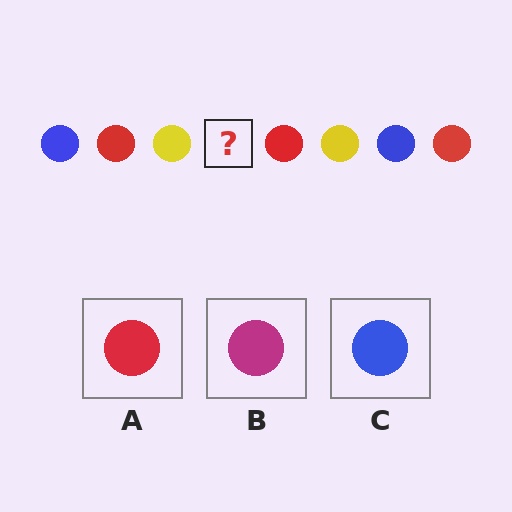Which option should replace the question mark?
Option C.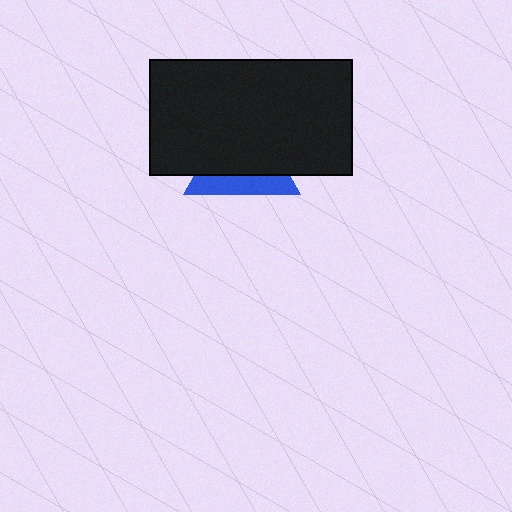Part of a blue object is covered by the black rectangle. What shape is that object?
It is a triangle.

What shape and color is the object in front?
The object in front is a black rectangle.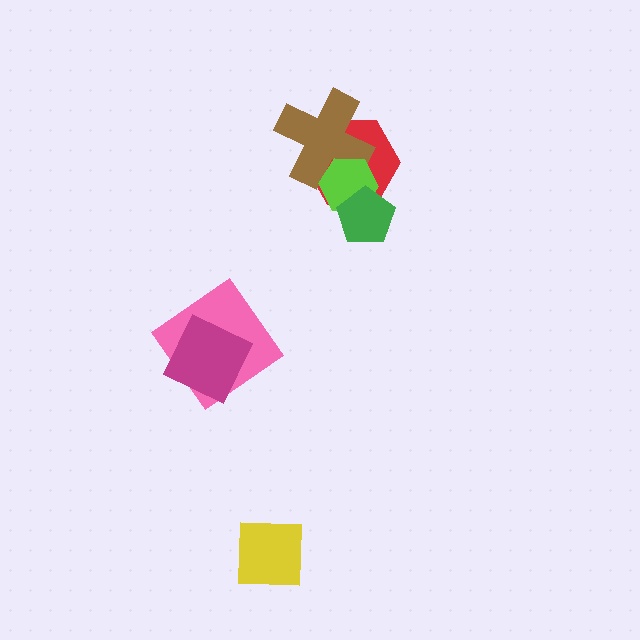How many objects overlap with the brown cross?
2 objects overlap with the brown cross.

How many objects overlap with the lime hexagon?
3 objects overlap with the lime hexagon.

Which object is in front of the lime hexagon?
The green pentagon is in front of the lime hexagon.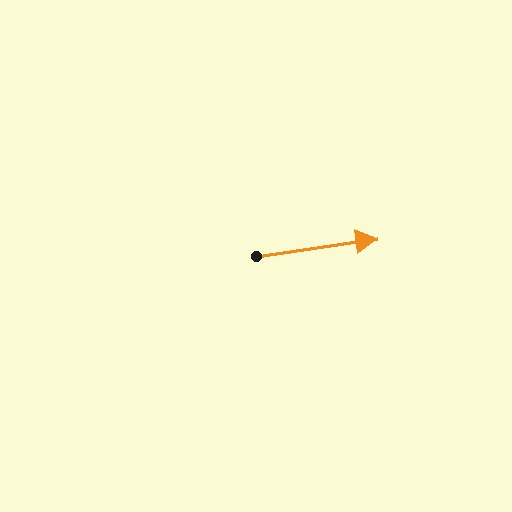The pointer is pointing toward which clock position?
Roughly 3 o'clock.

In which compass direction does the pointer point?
East.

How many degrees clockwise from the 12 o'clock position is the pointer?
Approximately 82 degrees.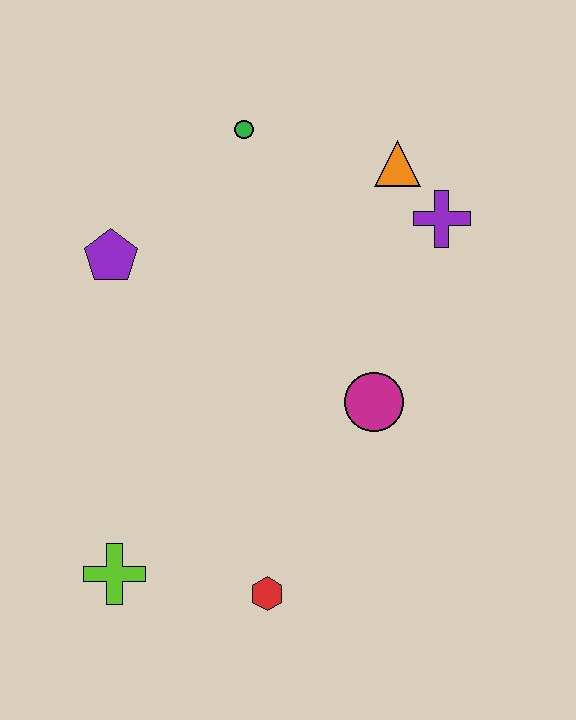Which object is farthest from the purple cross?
The lime cross is farthest from the purple cross.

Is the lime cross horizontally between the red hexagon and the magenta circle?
No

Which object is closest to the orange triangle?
The purple cross is closest to the orange triangle.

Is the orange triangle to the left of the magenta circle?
No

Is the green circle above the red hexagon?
Yes